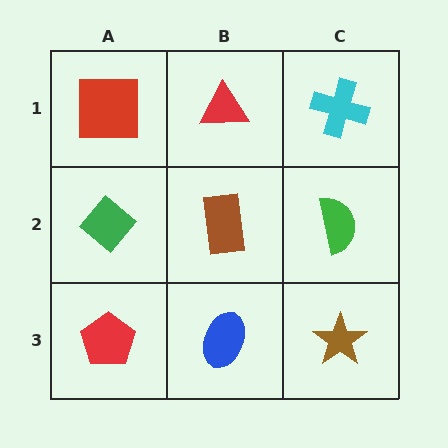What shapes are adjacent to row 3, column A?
A green diamond (row 2, column A), a blue ellipse (row 3, column B).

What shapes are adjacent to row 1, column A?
A green diamond (row 2, column A), a red triangle (row 1, column B).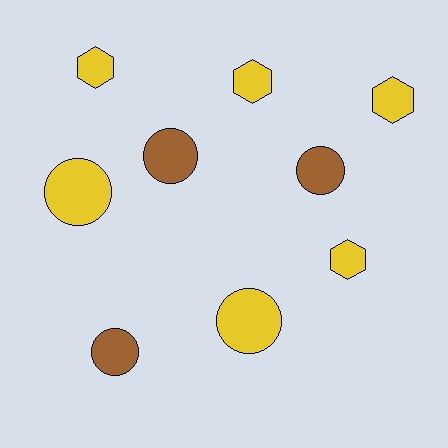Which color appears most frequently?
Yellow, with 6 objects.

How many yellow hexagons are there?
There are 4 yellow hexagons.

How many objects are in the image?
There are 9 objects.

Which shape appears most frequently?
Circle, with 5 objects.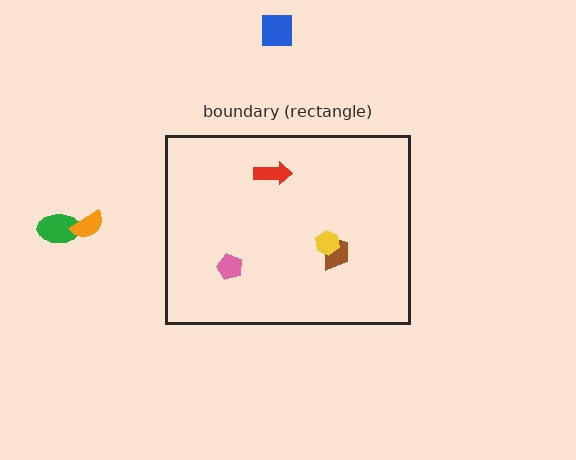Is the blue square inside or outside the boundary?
Outside.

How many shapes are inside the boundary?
4 inside, 3 outside.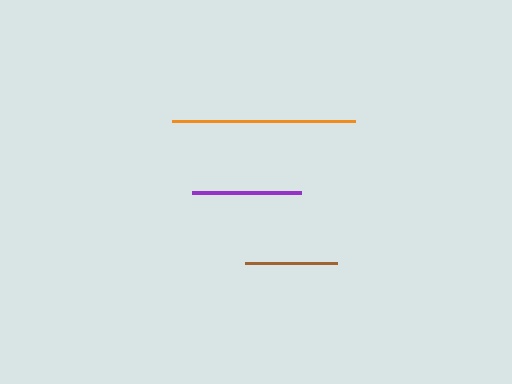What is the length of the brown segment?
The brown segment is approximately 92 pixels long.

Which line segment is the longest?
The orange line is the longest at approximately 182 pixels.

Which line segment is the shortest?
The brown line is the shortest at approximately 92 pixels.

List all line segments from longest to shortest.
From longest to shortest: orange, purple, brown.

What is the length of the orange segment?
The orange segment is approximately 182 pixels long.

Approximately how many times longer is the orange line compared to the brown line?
The orange line is approximately 2.0 times the length of the brown line.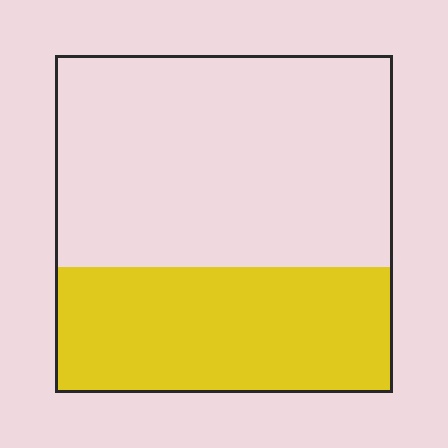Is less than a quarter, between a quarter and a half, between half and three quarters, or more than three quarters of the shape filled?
Between a quarter and a half.